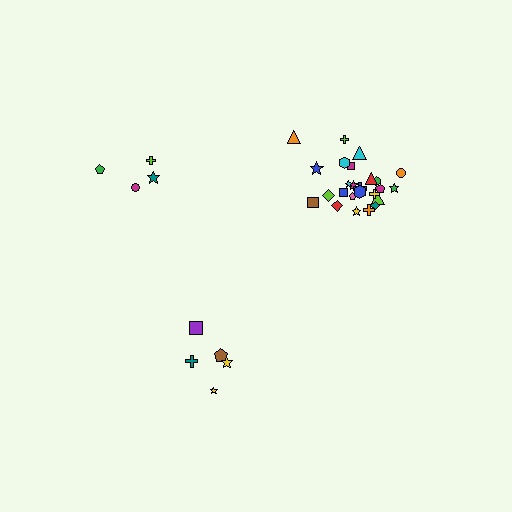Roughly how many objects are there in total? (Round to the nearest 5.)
Roughly 35 objects in total.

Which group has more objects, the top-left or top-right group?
The top-right group.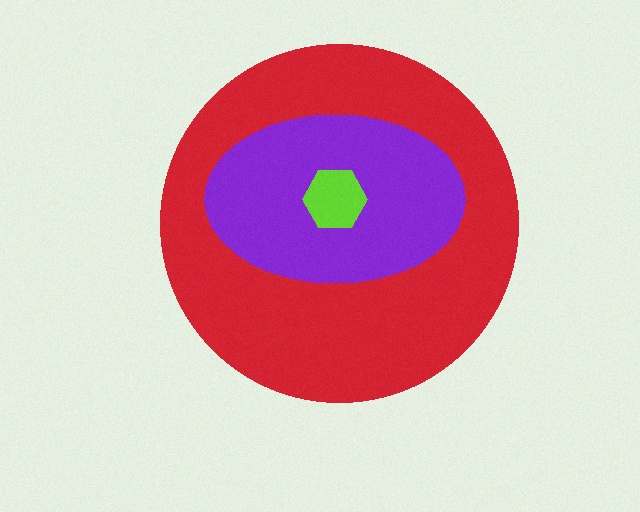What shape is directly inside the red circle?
The purple ellipse.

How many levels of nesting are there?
3.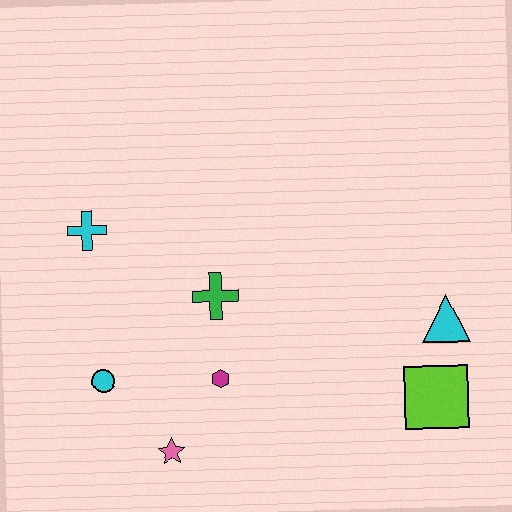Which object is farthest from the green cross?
The lime square is farthest from the green cross.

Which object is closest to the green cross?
The magenta hexagon is closest to the green cross.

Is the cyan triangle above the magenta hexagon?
Yes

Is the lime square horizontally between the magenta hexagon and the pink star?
No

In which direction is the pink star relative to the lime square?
The pink star is to the left of the lime square.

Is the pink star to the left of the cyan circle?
No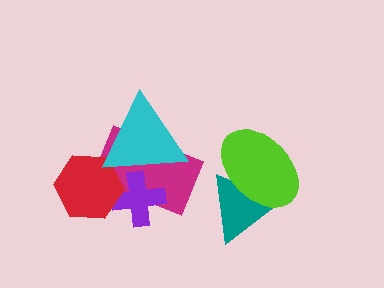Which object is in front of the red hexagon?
The cyan triangle is in front of the red hexagon.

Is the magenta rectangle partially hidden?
Yes, it is partially covered by another shape.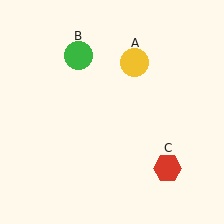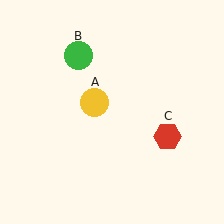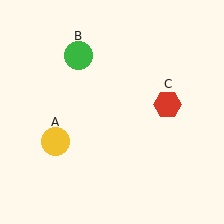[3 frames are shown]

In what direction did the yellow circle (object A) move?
The yellow circle (object A) moved down and to the left.